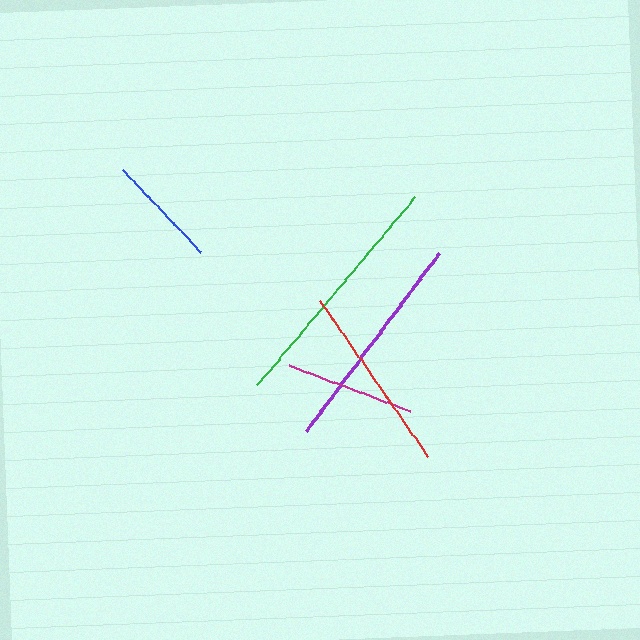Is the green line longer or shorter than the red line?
The green line is longer than the red line.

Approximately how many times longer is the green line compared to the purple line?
The green line is approximately 1.1 times the length of the purple line.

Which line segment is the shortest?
The blue line is the shortest at approximately 113 pixels.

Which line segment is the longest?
The green line is the longest at approximately 245 pixels.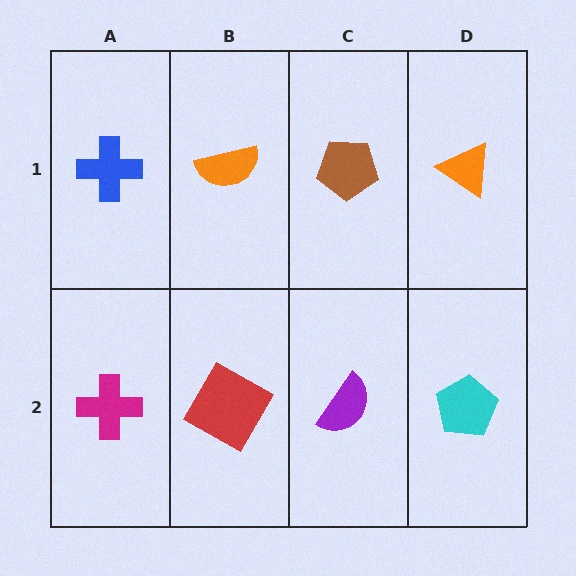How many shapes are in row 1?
4 shapes.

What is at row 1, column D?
An orange triangle.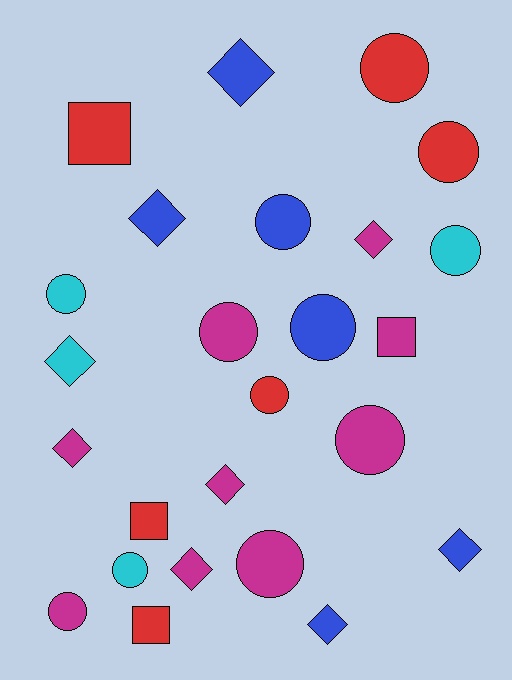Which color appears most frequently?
Magenta, with 9 objects.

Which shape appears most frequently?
Circle, with 12 objects.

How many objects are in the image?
There are 25 objects.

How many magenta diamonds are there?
There are 4 magenta diamonds.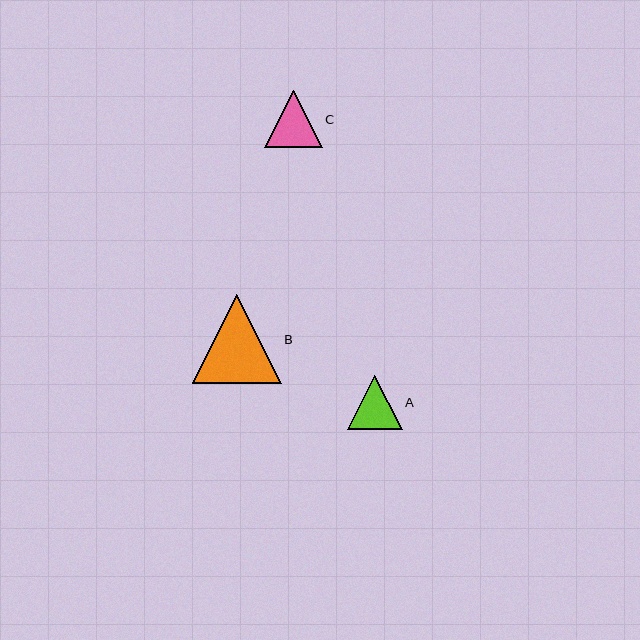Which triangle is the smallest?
Triangle A is the smallest with a size of approximately 55 pixels.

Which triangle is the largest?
Triangle B is the largest with a size of approximately 89 pixels.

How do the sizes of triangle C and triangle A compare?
Triangle C and triangle A are approximately the same size.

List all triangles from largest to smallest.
From largest to smallest: B, C, A.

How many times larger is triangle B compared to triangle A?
Triangle B is approximately 1.6 times the size of triangle A.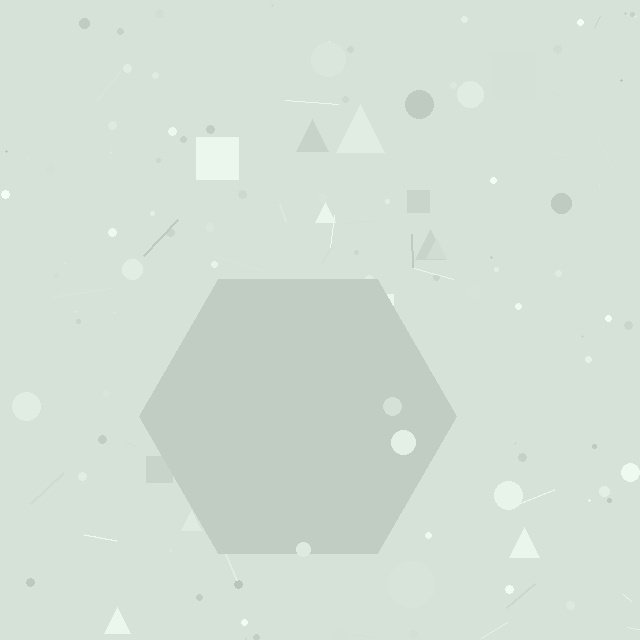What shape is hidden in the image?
A hexagon is hidden in the image.